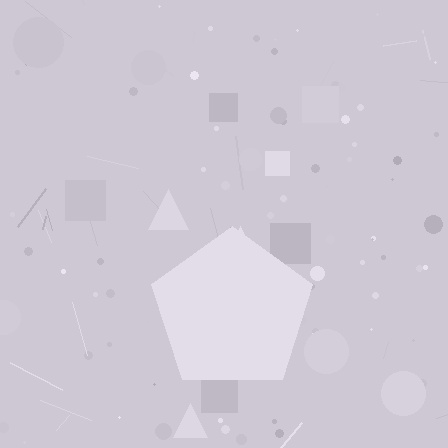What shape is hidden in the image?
A pentagon is hidden in the image.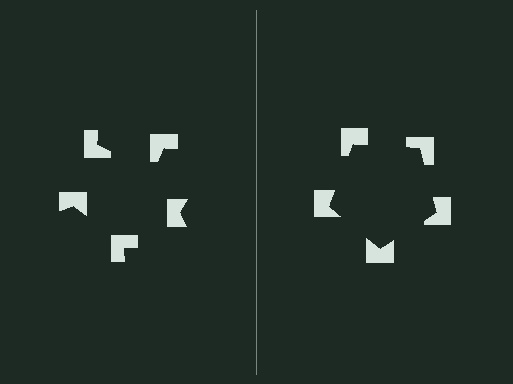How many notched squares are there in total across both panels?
10 — 5 on each side.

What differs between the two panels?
The notched squares are positioned identically on both sides; only the wedge orientations differ. On the right they align to a pentagon; on the left they are misaligned.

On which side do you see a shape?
An illusory pentagon appears on the right side. On the left side the wedge cuts are rotated, so no coherent shape forms.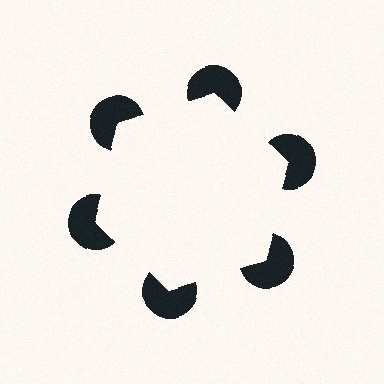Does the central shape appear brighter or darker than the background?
It typically appears slightly brighter than the background, even though no actual brightness change is drawn.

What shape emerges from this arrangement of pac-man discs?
An illusory hexagon — its edges are inferred from the aligned wedge cuts in the pac-man discs, not physically drawn.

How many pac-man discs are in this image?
There are 6 — one at each vertex of the illusory hexagon.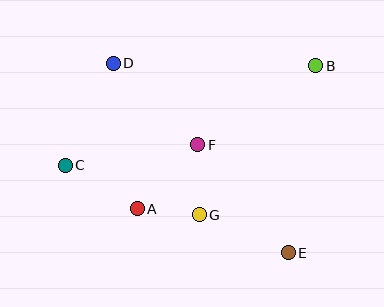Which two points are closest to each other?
Points A and G are closest to each other.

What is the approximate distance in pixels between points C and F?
The distance between C and F is approximately 134 pixels.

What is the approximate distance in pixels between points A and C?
The distance between A and C is approximately 84 pixels.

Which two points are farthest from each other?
Points B and C are farthest from each other.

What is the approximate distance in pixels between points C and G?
The distance between C and G is approximately 143 pixels.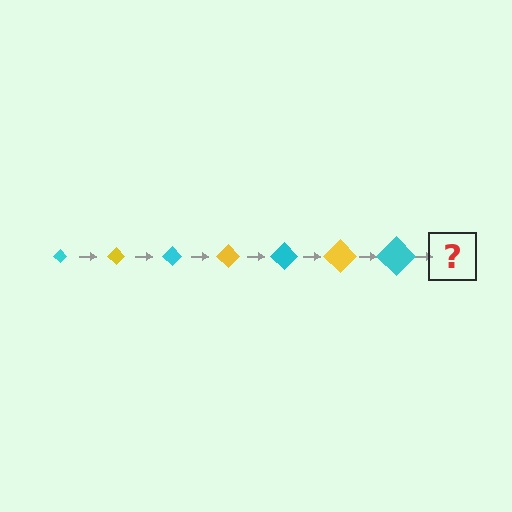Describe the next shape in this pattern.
It should be a yellow diamond, larger than the previous one.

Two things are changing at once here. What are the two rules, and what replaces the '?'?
The two rules are that the diamond grows larger each step and the color cycles through cyan and yellow. The '?' should be a yellow diamond, larger than the previous one.